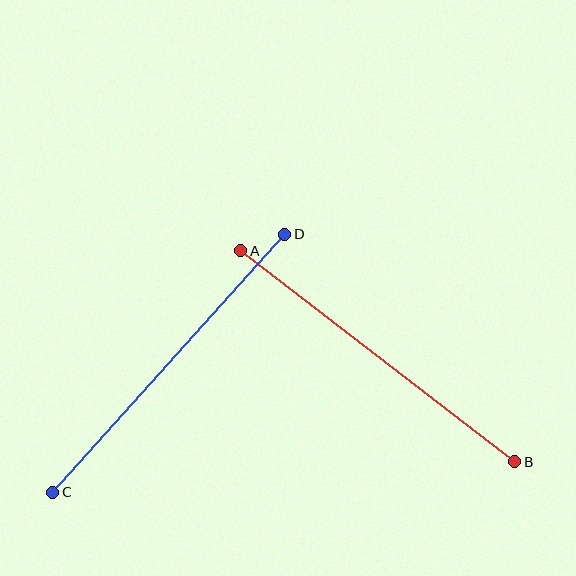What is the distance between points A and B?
The distance is approximately 346 pixels.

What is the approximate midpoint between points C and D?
The midpoint is at approximately (169, 363) pixels.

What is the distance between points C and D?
The distance is approximately 347 pixels.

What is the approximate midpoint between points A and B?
The midpoint is at approximately (378, 356) pixels.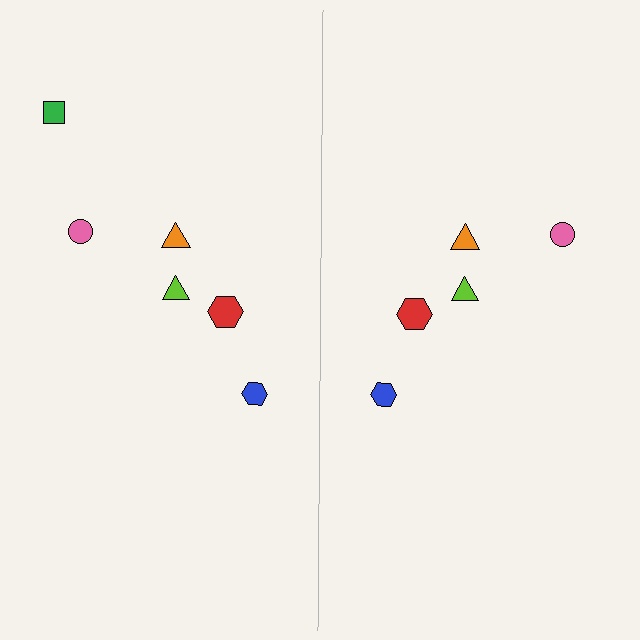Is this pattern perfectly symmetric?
No, the pattern is not perfectly symmetric. A green square is missing from the right side.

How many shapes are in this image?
There are 11 shapes in this image.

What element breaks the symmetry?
A green square is missing from the right side.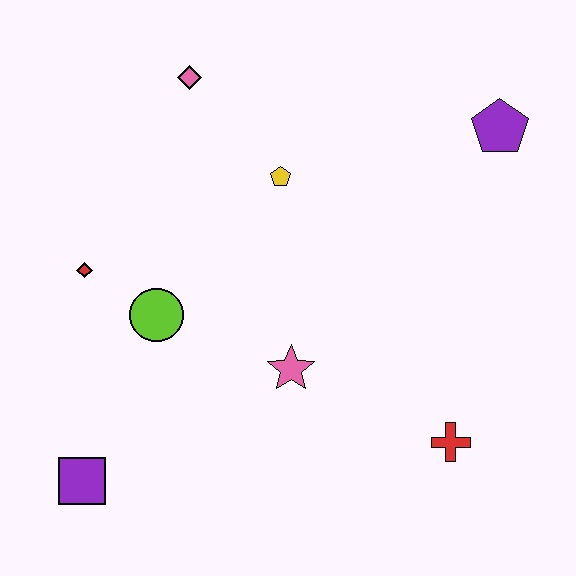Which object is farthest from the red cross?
The pink diamond is farthest from the red cross.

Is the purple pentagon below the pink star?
No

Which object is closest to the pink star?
The lime circle is closest to the pink star.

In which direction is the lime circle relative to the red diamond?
The lime circle is to the right of the red diamond.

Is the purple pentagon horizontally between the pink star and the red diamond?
No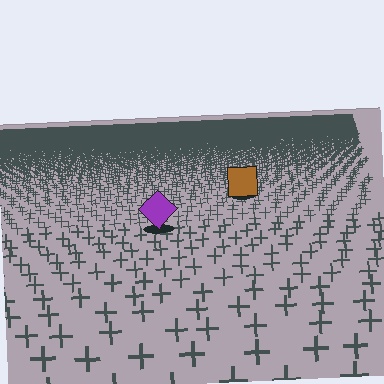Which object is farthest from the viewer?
The brown square is farthest from the viewer. It appears smaller and the ground texture around it is denser.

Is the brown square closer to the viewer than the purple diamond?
No. The purple diamond is closer — you can tell from the texture gradient: the ground texture is coarser near it.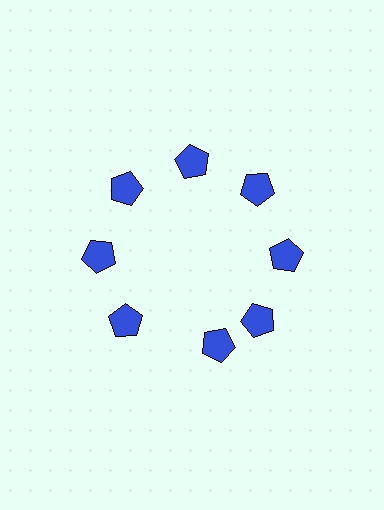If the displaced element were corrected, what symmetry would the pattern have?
It would have 8-fold rotational symmetry — the pattern would map onto itself every 45 degrees.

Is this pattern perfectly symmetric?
No. The 8 blue pentagons are arranged in a ring, but one element near the 6 o'clock position is rotated out of alignment along the ring, breaking the 8-fold rotational symmetry.